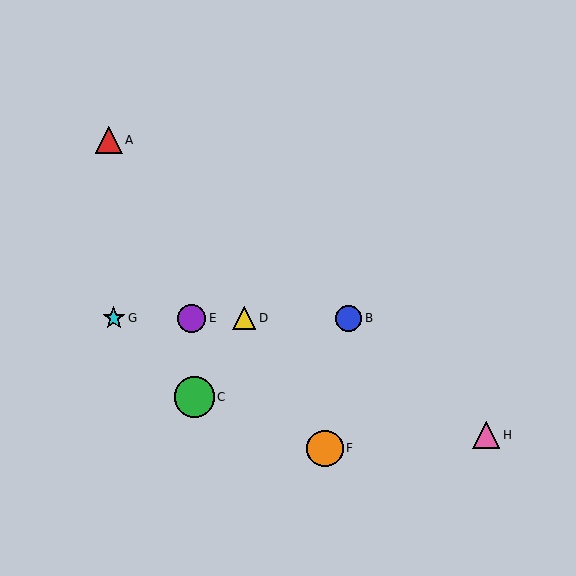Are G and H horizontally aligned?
No, G is at y≈318 and H is at y≈435.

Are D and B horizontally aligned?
Yes, both are at y≈318.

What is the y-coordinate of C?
Object C is at y≈397.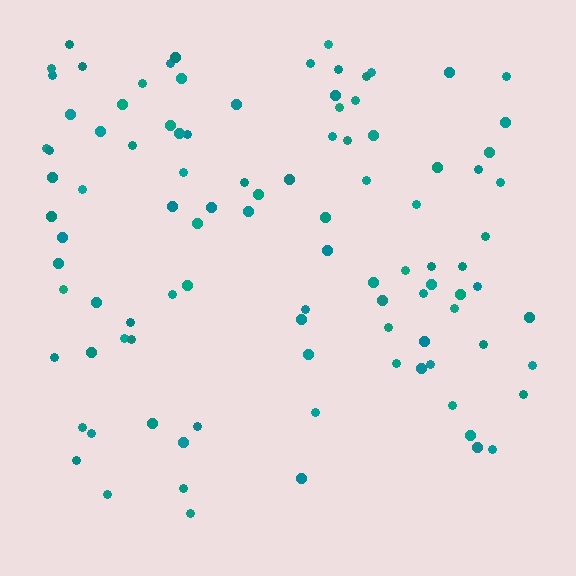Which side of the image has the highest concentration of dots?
The top.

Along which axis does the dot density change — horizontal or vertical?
Vertical.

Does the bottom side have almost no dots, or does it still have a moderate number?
Still a moderate number, just noticeably fewer than the top.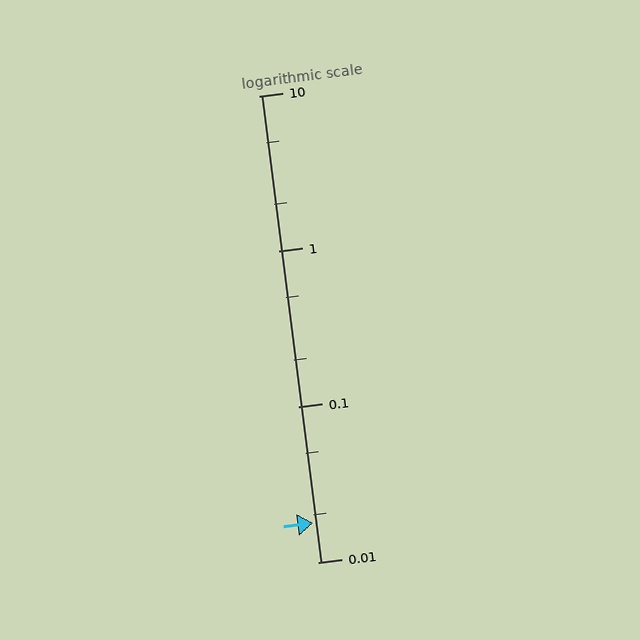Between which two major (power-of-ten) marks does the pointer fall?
The pointer is between 0.01 and 0.1.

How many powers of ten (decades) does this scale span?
The scale spans 3 decades, from 0.01 to 10.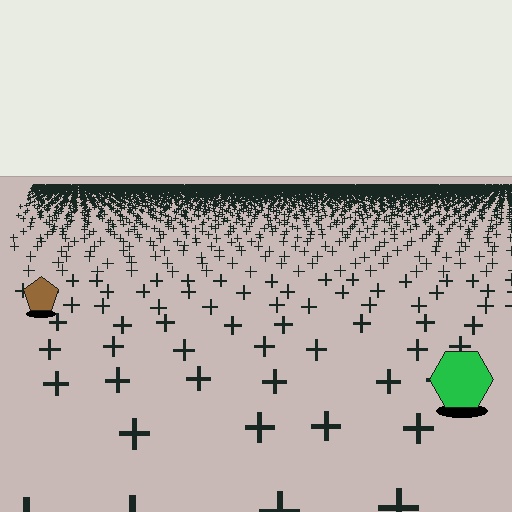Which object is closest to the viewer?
The green hexagon is closest. The texture marks near it are larger and more spread out.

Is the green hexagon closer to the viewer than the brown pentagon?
Yes. The green hexagon is closer — you can tell from the texture gradient: the ground texture is coarser near it.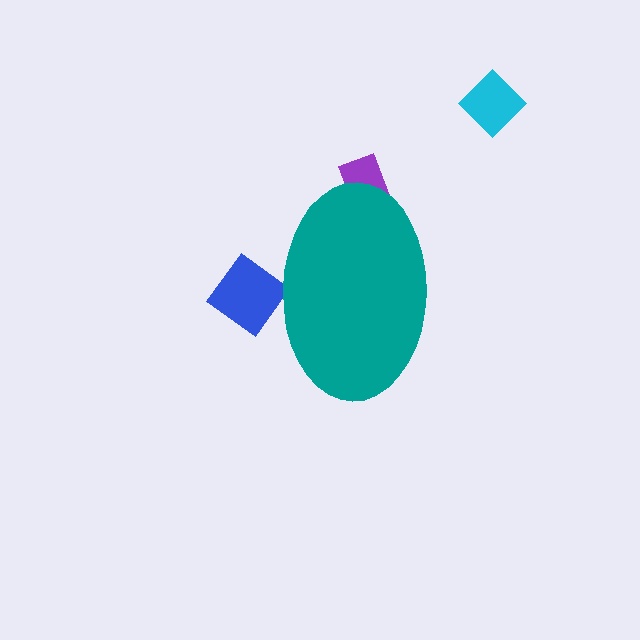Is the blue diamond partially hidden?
Yes, the blue diamond is partially hidden behind the teal ellipse.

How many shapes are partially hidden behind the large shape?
2 shapes are partially hidden.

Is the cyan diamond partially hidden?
No, the cyan diamond is fully visible.